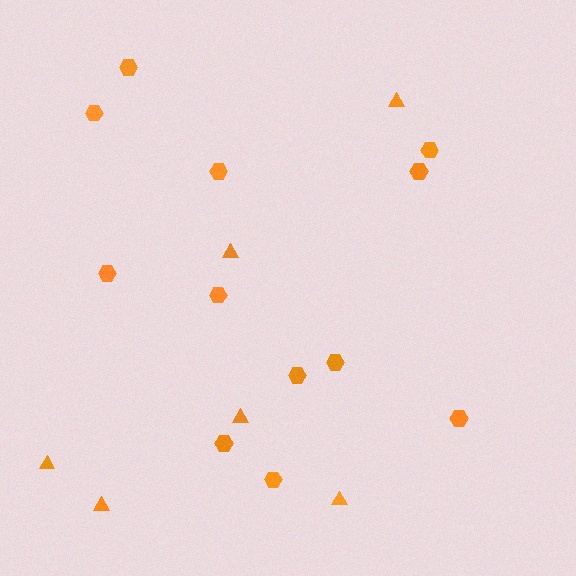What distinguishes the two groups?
There are 2 groups: one group of triangles (6) and one group of hexagons (12).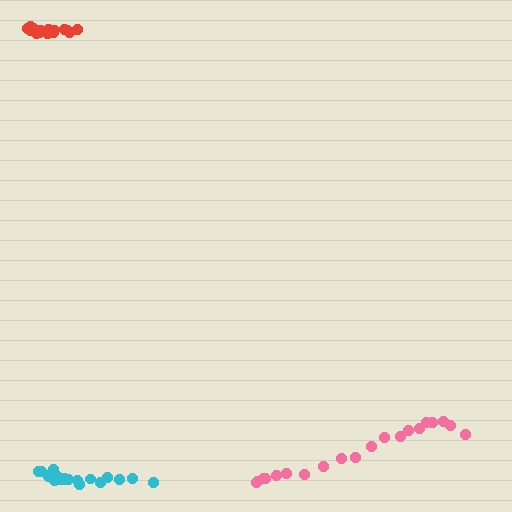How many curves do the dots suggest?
There are 3 distinct paths.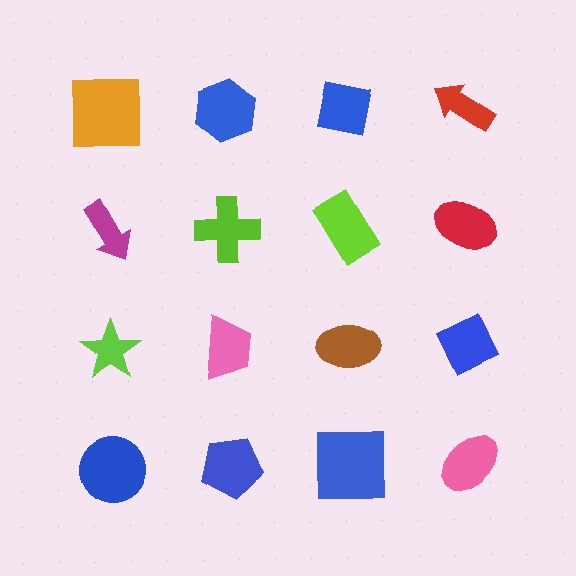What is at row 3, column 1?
A lime star.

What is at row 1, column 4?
A red arrow.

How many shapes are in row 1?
4 shapes.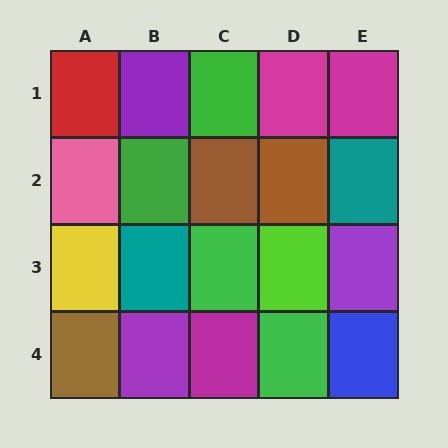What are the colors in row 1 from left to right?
Red, purple, green, magenta, magenta.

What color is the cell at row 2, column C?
Brown.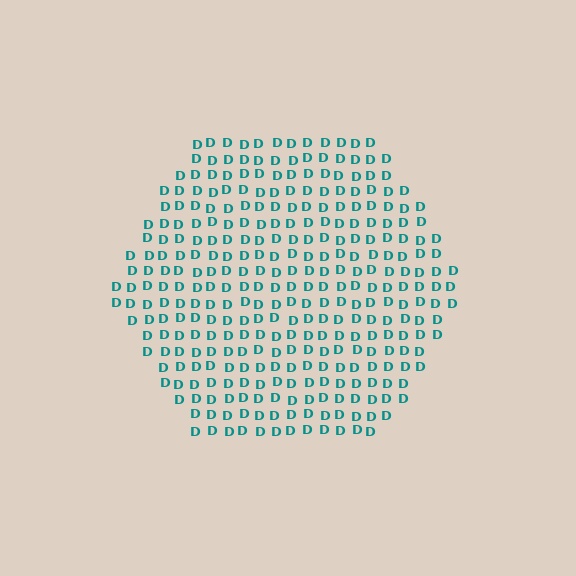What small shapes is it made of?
It is made of small letter D's.